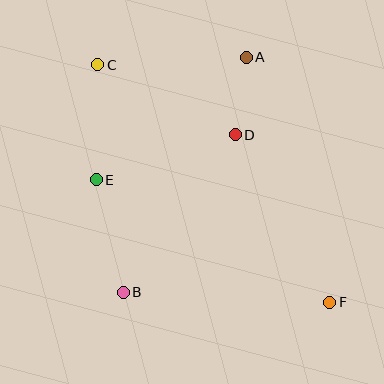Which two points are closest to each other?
Points A and D are closest to each other.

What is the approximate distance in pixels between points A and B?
The distance between A and B is approximately 265 pixels.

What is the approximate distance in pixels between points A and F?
The distance between A and F is approximately 259 pixels.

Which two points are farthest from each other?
Points C and F are farthest from each other.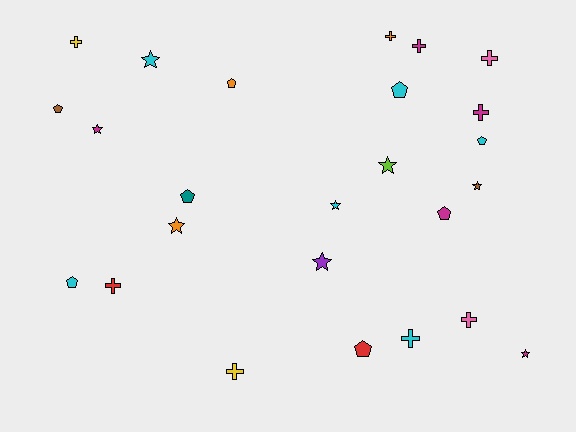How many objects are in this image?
There are 25 objects.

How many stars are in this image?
There are 8 stars.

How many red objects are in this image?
There are 2 red objects.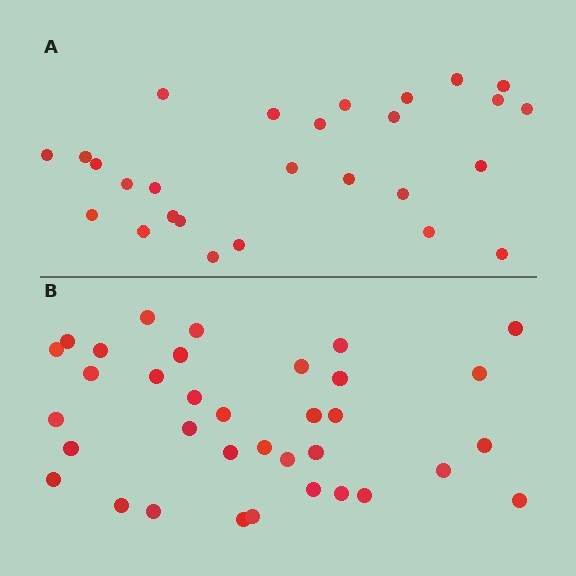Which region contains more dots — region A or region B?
Region B (the bottom region) has more dots.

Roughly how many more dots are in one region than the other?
Region B has roughly 8 or so more dots than region A.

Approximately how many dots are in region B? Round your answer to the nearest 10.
About 40 dots. (The exact count is 35, which rounds to 40.)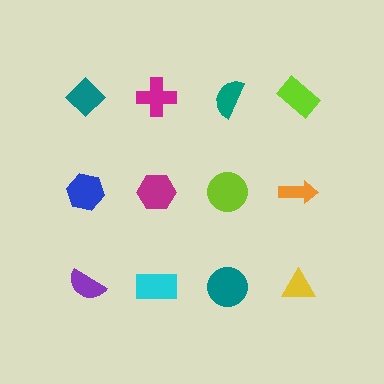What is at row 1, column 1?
A teal diamond.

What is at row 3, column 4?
A yellow triangle.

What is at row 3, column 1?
A purple semicircle.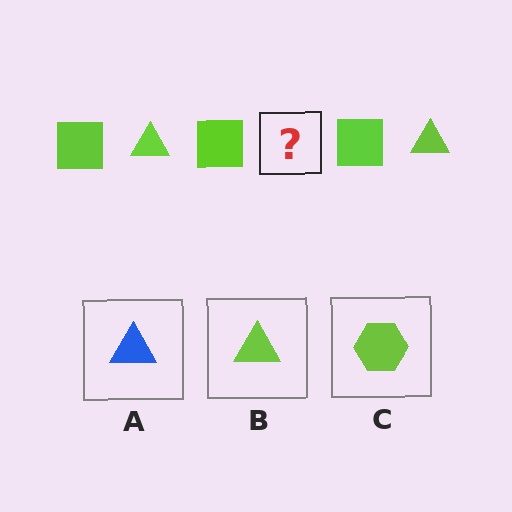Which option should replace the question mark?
Option B.